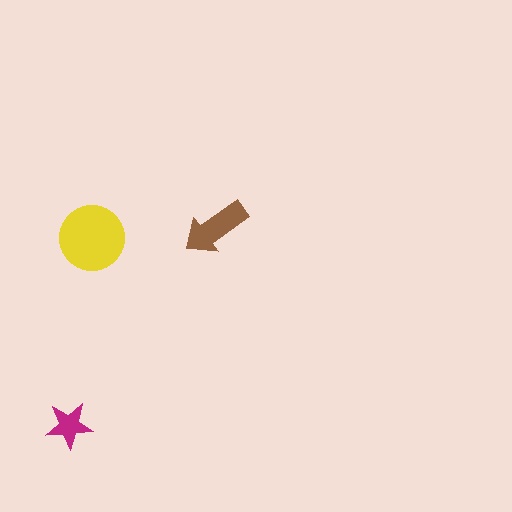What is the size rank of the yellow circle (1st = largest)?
1st.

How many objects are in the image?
There are 3 objects in the image.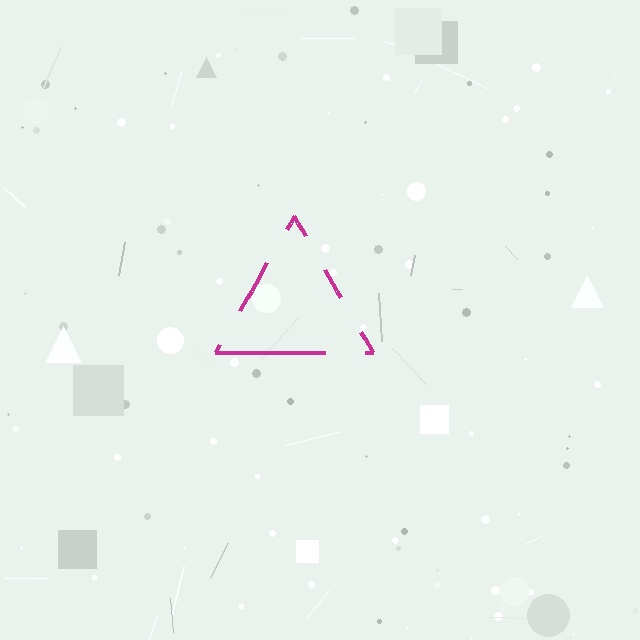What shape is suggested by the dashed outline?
The dashed outline suggests a triangle.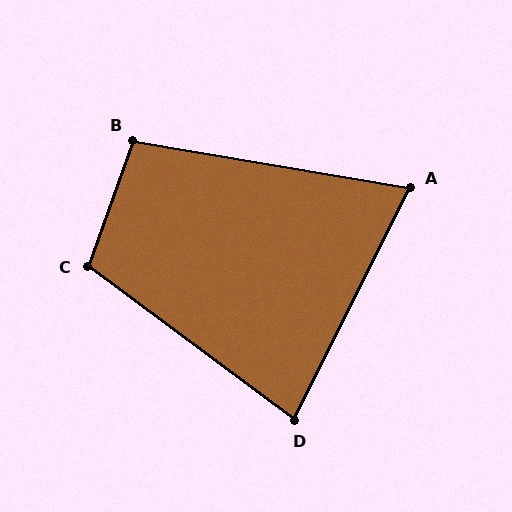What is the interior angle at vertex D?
Approximately 80 degrees (acute).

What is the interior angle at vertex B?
Approximately 100 degrees (obtuse).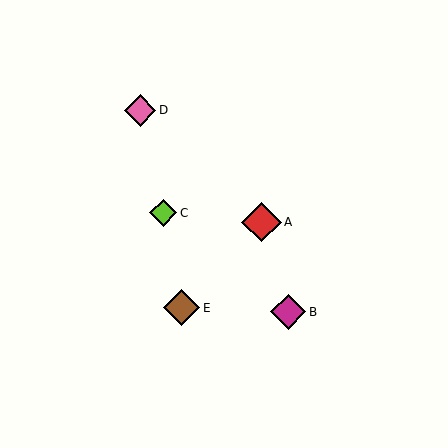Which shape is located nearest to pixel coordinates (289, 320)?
The magenta diamond (labeled B) at (288, 312) is nearest to that location.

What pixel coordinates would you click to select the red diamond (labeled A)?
Click at (261, 222) to select the red diamond A.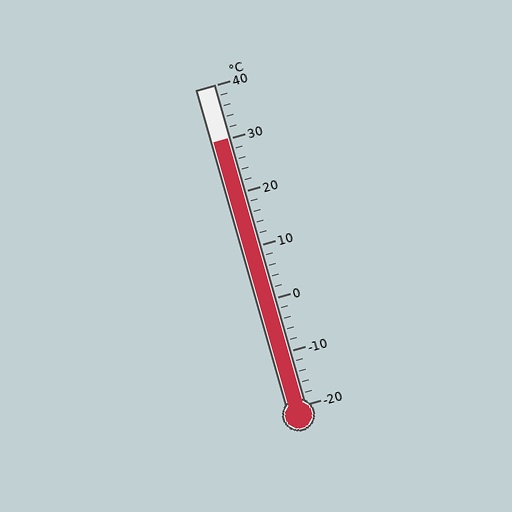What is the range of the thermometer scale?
The thermometer scale ranges from -20°C to 40°C.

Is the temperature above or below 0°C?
The temperature is above 0°C.